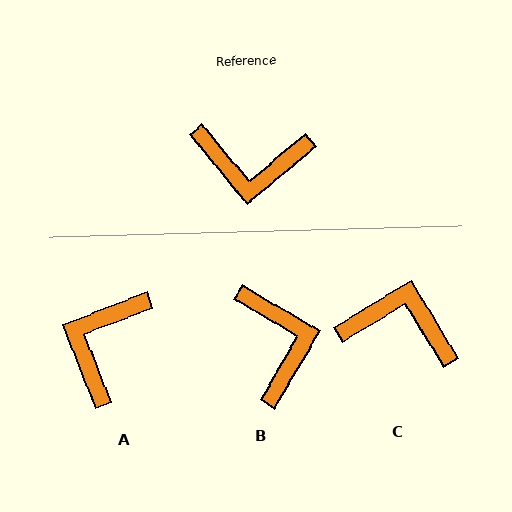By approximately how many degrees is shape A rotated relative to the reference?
Approximately 109 degrees clockwise.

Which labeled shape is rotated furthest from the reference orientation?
C, about 172 degrees away.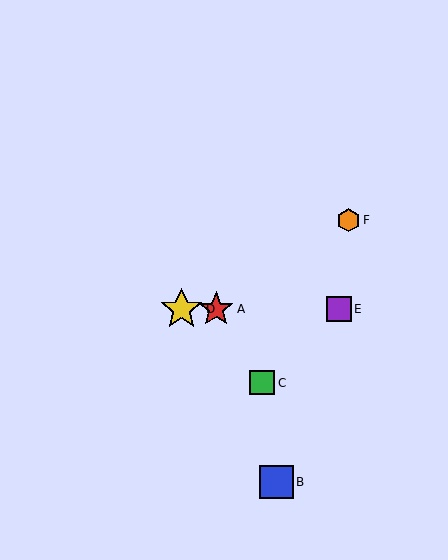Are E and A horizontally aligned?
Yes, both are at y≈309.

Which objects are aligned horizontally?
Objects A, D, E are aligned horizontally.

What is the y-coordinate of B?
Object B is at y≈482.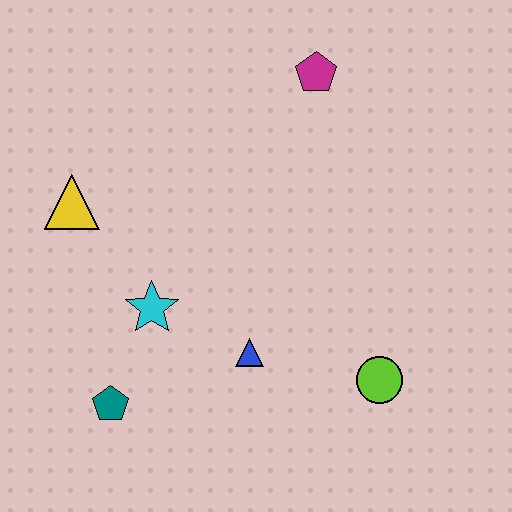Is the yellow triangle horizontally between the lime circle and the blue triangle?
No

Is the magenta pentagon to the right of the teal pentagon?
Yes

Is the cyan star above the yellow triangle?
No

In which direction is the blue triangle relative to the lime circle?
The blue triangle is to the left of the lime circle.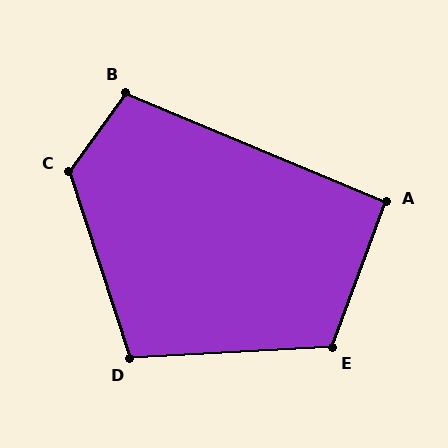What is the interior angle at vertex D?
Approximately 105 degrees (obtuse).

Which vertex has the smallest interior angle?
A, at approximately 92 degrees.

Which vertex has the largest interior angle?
C, at approximately 126 degrees.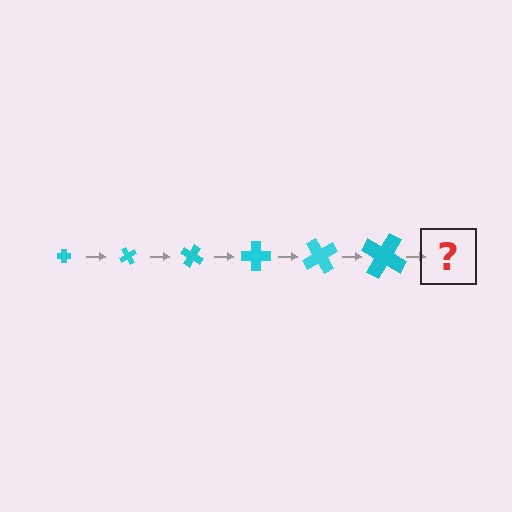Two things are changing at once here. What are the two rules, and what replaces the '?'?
The two rules are that the cross grows larger each step and it rotates 60 degrees each step. The '?' should be a cross, larger than the previous one and rotated 360 degrees from the start.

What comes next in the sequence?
The next element should be a cross, larger than the previous one and rotated 360 degrees from the start.